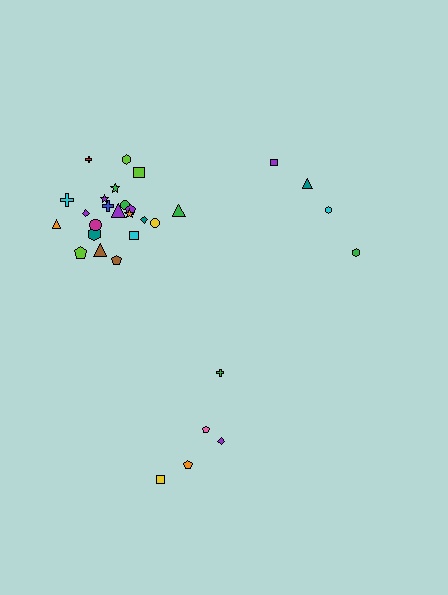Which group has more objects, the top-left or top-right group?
The top-left group.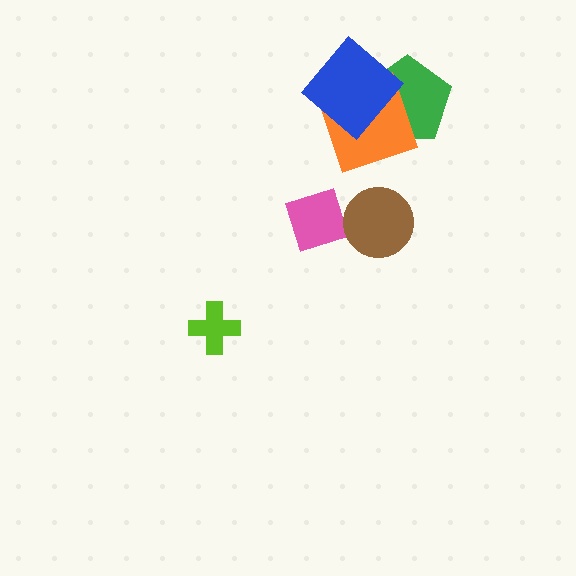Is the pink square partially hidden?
No, no other shape covers it.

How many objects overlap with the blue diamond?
2 objects overlap with the blue diamond.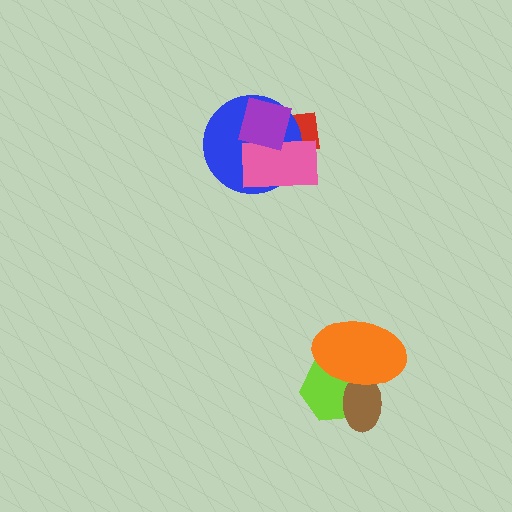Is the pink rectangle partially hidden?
Yes, it is partially covered by another shape.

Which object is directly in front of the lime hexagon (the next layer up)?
The brown ellipse is directly in front of the lime hexagon.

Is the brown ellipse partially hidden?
Yes, it is partially covered by another shape.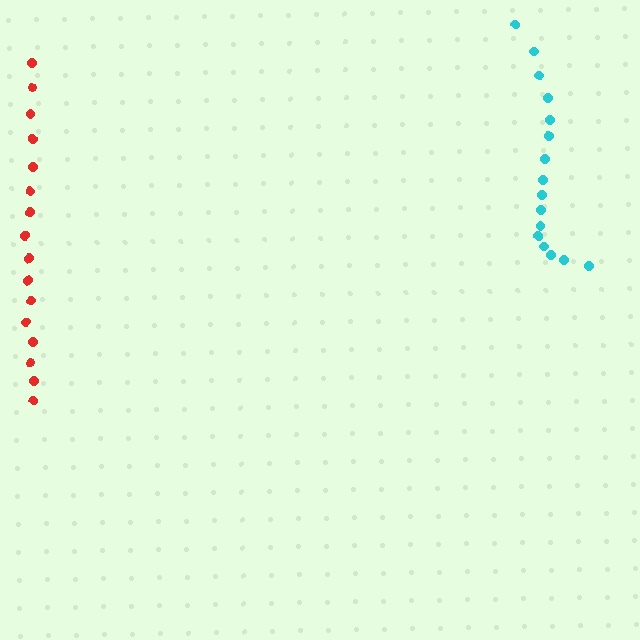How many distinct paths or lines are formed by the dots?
There are 2 distinct paths.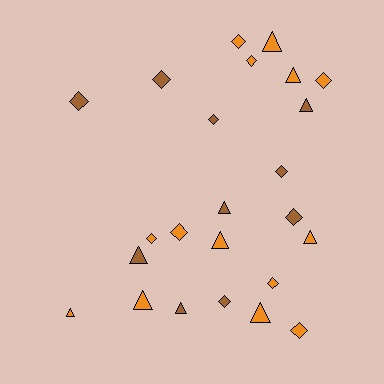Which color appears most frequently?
Orange, with 14 objects.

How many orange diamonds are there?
There are 7 orange diamonds.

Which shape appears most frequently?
Diamond, with 13 objects.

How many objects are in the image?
There are 24 objects.